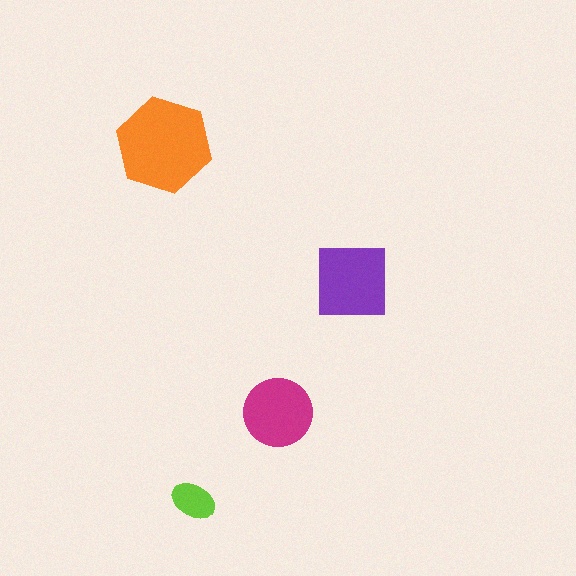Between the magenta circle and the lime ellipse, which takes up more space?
The magenta circle.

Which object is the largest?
The orange hexagon.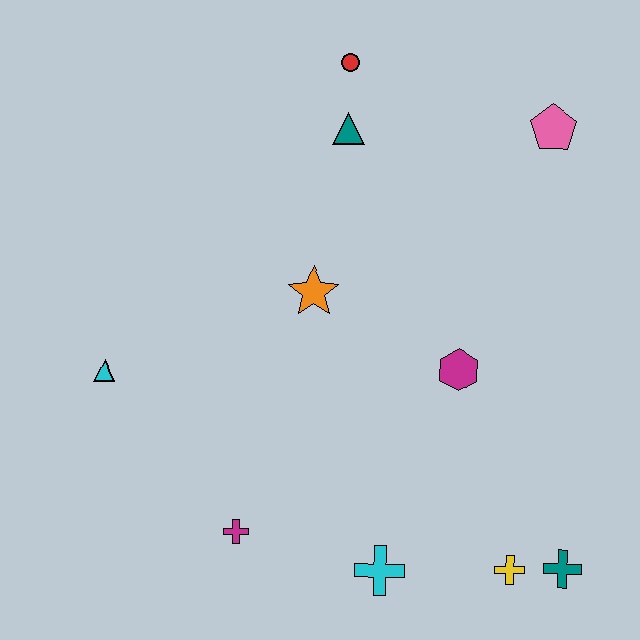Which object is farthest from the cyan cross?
The red circle is farthest from the cyan cross.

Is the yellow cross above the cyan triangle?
No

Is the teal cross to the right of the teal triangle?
Yes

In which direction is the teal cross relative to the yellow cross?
The teal cross is to the right of the yellow cross.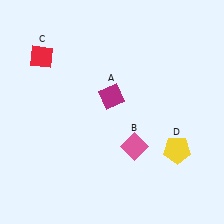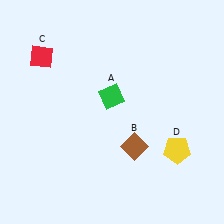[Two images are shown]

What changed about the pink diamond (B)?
In Image 1, B is pink. In Image 2, it changed to brown.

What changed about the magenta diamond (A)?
In Image 1, A is magenta. In Image 2, it changed to green.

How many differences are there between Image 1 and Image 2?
There are 2 differences between the two images.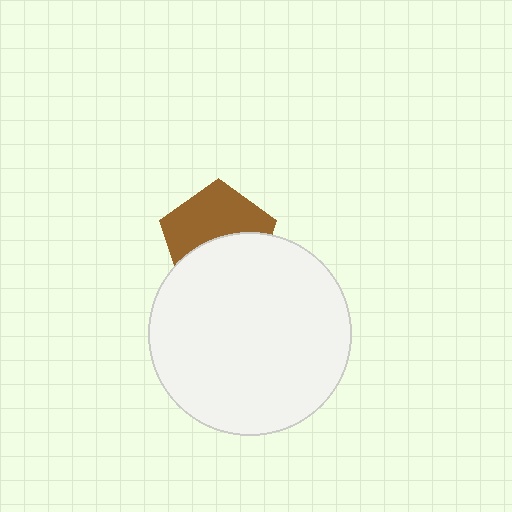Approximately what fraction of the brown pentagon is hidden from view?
Roughly 47% of the brown pentagon is hidden behind the white circle.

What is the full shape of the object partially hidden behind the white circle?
The partially hidden object is a brown pentagon.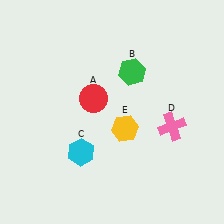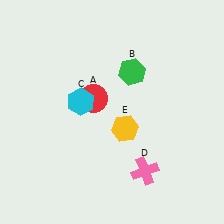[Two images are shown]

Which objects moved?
The objects that moved are: the cyan hexagon (C), the pink cross (D).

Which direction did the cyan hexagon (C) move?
The cyan hexagon (C) moved up.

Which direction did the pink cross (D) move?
The pink cross (D) moved down.